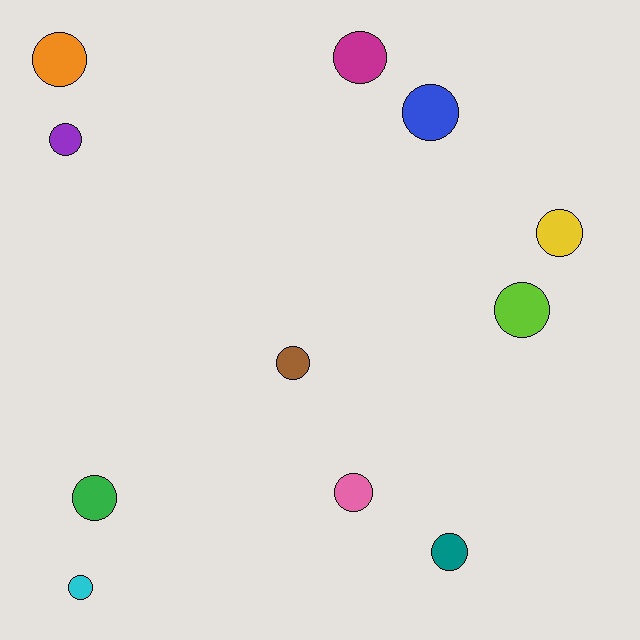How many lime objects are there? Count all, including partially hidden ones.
There is 1 lime object.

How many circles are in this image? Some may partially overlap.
There are 11 circles.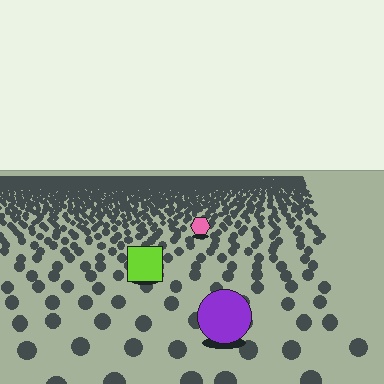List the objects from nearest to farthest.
From nearest to farthest: the purple circle, the lime square, the pink hexagon.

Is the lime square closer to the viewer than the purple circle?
No. The purple circle is closer — you can tell from the texture gradient: the ground texture is coarser near it.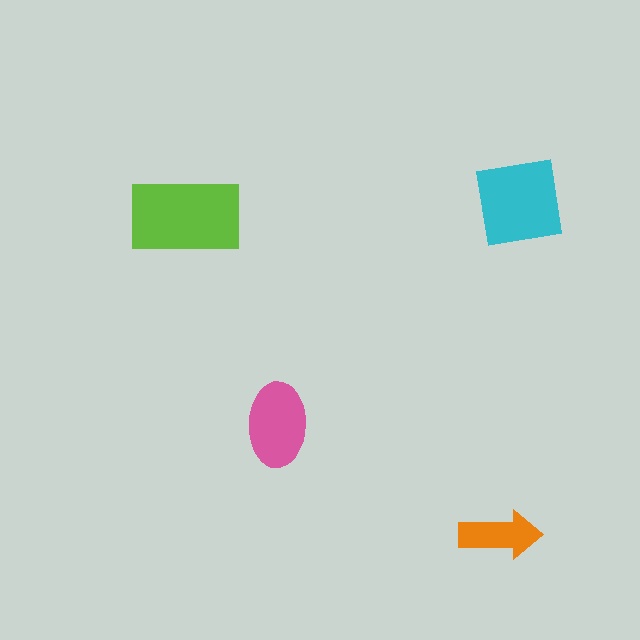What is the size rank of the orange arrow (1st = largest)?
4th.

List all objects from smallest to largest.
The orange arrow, the pink ellipse, the cyan square, the lime rectangle.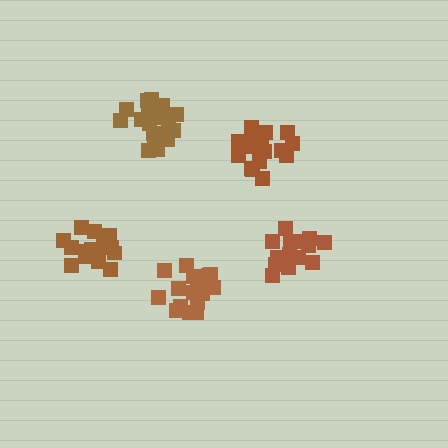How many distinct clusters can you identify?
There are 5 distinct clusters.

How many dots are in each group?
Group 1: 18 dots, Group 2: 16 dots, Group 3: 19 dots, Group 4: 20 dots, Group 5: 21 dots (94 total).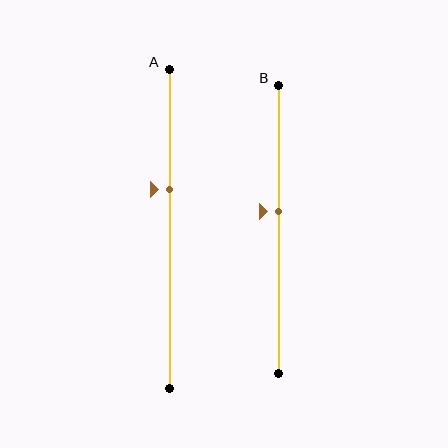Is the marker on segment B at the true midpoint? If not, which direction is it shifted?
No, the marker on segment B is shifted upward by about 6% of the segment length.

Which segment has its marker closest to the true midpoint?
Segment B has its marker closest to the true midpoint.